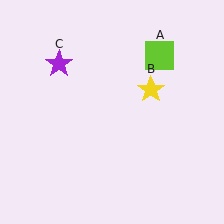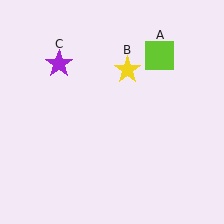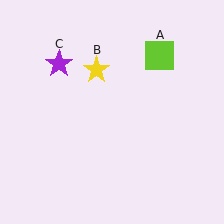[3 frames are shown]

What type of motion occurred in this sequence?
The yellow star (object B) rotated counterclockwise around the center of the scene.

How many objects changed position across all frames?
1 object changed position: yellow star (object B).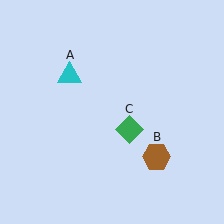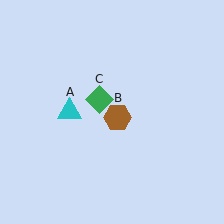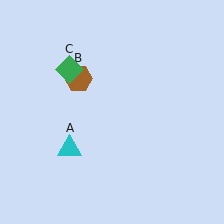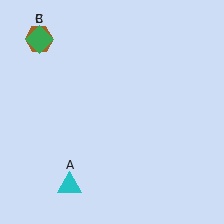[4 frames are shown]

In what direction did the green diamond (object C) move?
The green diamond (object C) moved up and to the left.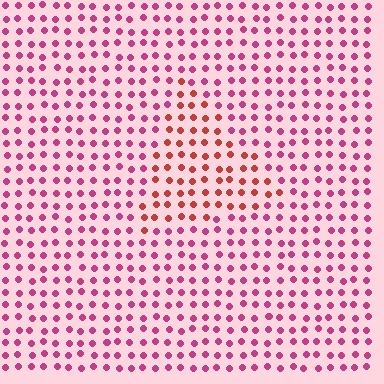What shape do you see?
I see a triangle.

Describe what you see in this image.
The image is filled with small magenta elements in a uniform arrangement. A triangle-shaped region is visible where the elements are tinted to a slightly different hue, forming a subtle color boundary.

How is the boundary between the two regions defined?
The boundary is defined purely by a slight shift in hue (about 36 degrees). Spacing, size, and orientation are identical on both sides.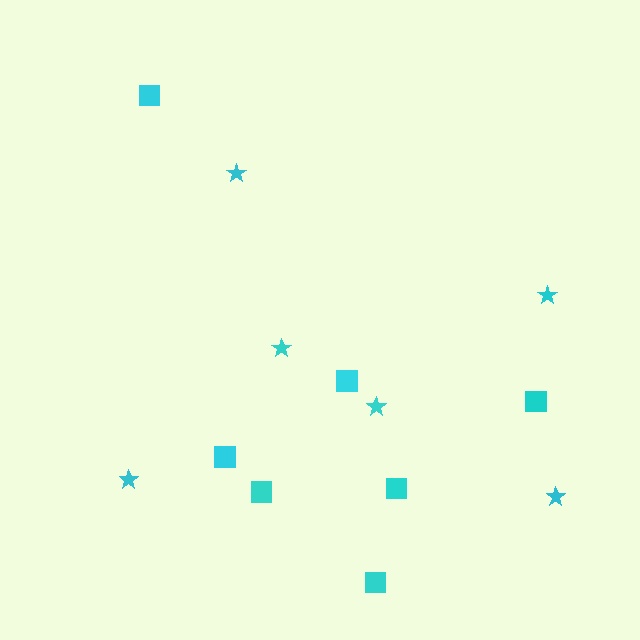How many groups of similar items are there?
There are 2 groups: one group of stars (6) and one group of squares (7).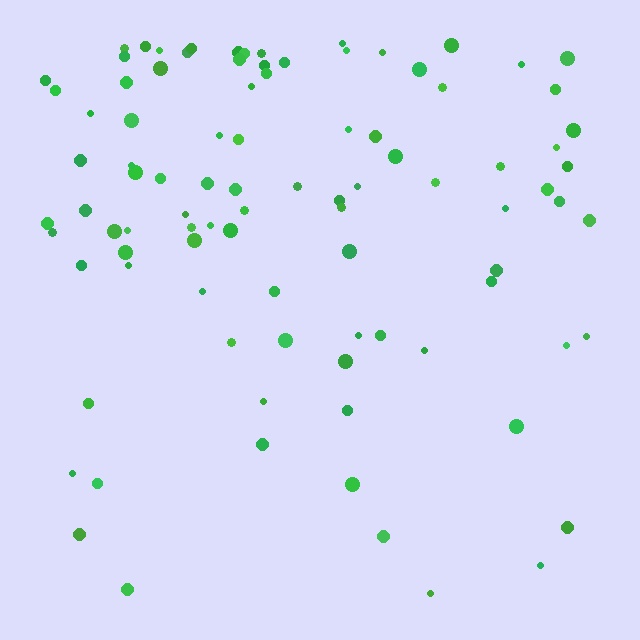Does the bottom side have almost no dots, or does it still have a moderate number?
Still a moderate number, just noticeably fewer than the top.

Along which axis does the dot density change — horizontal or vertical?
Vertical.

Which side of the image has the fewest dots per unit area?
The bottom.